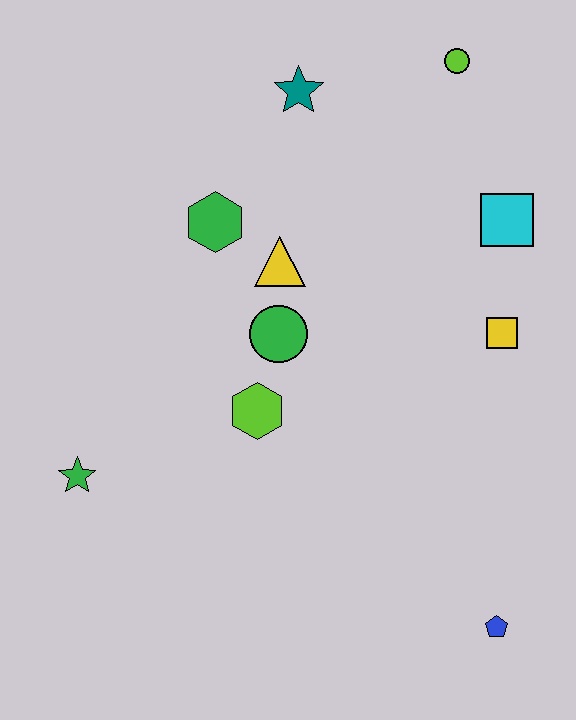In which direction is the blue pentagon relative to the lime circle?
The blue pentagon is below the lime circle.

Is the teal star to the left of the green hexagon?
No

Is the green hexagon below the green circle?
No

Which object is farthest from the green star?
The lime circle is farthest from the green star.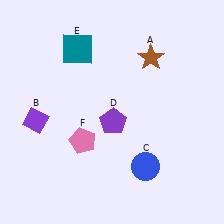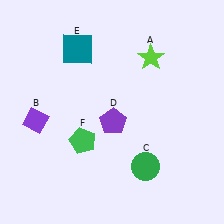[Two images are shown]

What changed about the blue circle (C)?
In Image 1, C is blue. In Image 2, it changed to green.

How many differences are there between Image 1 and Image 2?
There are 3 differences between the two images.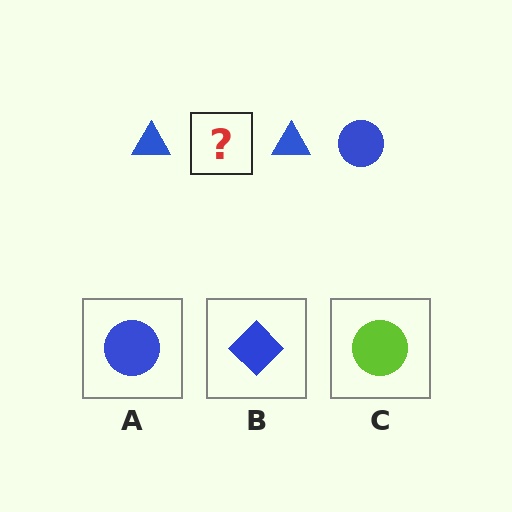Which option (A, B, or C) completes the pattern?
A.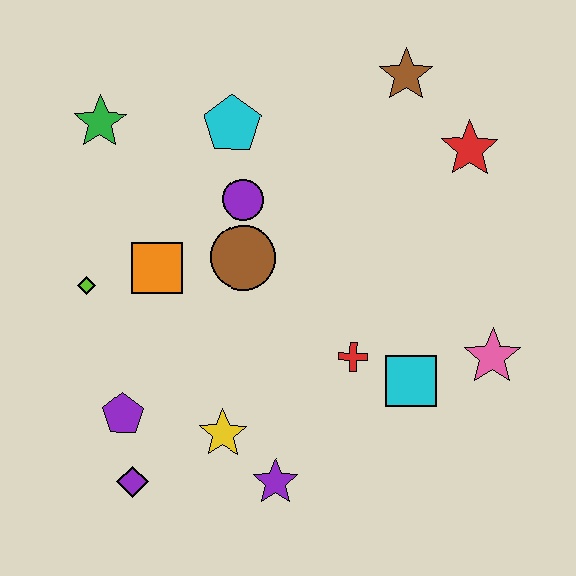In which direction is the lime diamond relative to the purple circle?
The lime diamond is to the left of the purple circle.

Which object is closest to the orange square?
The lime diamond is closest to the orange square.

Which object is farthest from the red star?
The purple diamond is farthest from the red star.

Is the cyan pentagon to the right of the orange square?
Yes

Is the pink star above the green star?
No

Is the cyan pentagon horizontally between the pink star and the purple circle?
No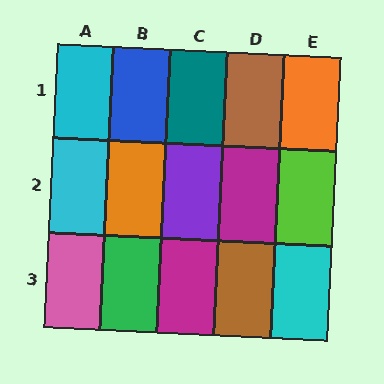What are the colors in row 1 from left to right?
Cyan, blue, teal, brown, orange.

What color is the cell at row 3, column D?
Brown.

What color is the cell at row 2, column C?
Purple.